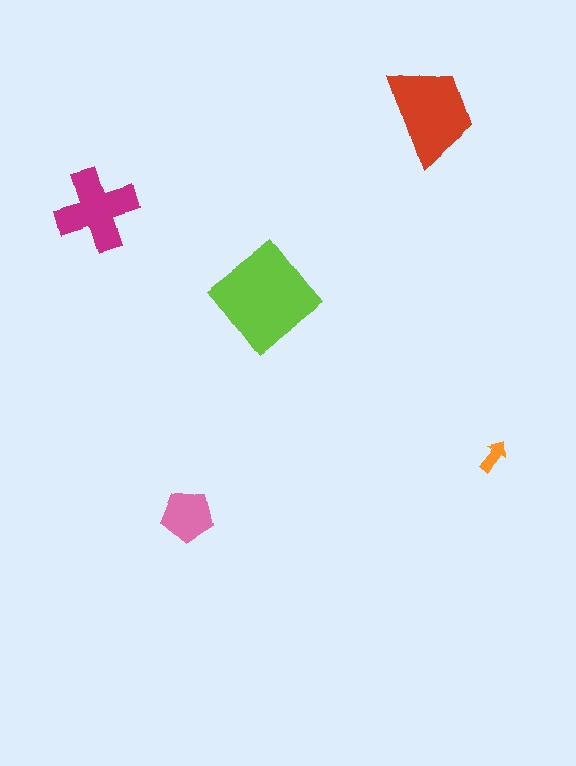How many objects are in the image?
There are 5 objects in the image.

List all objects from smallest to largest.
The orange arrow, the pink pentagon, the magenta cross, the red trapezoid, the lime diamond.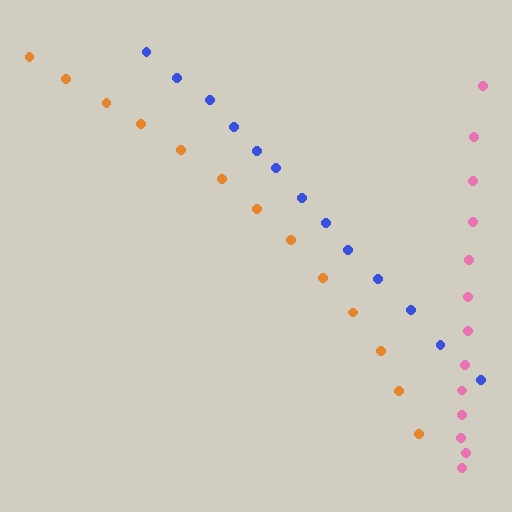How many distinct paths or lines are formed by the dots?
There are 3 distinct paths.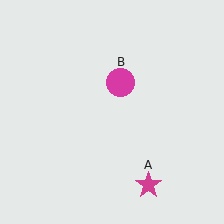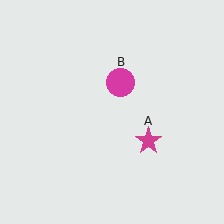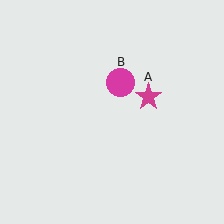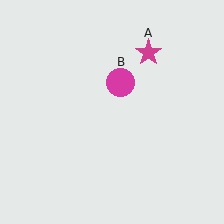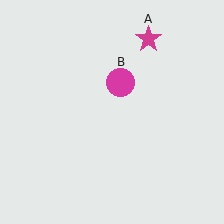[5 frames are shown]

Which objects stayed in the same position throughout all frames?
Magenta circle (object B) remained stationary.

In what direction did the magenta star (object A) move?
The magenta star (object A) moved up.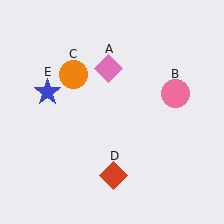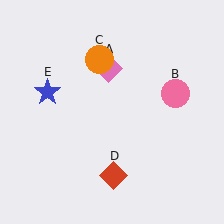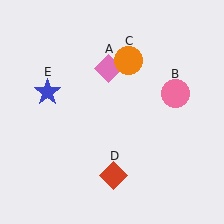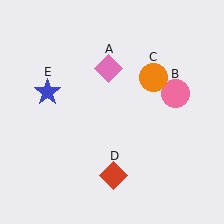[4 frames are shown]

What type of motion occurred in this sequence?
The orange circle (object C) rotated clockwise around the center of the scene.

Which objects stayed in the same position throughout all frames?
Pink diamond (object A) and pink circle (object B) and red diamond (object D) and blue star (object E) remained stationary.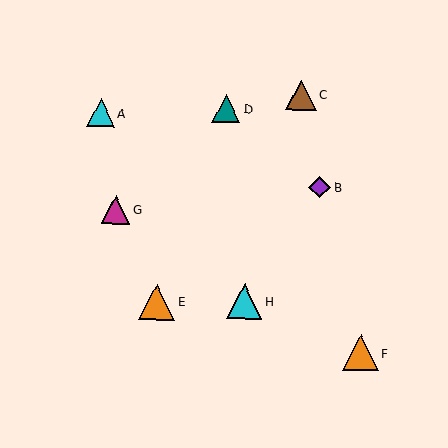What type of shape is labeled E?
Shape E is an orange triangle.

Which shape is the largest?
The orange triangle (labeled E) is the largest.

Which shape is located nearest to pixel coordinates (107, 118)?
The cyan triangle (labeled A) at (101, 113) is nearest to that location.